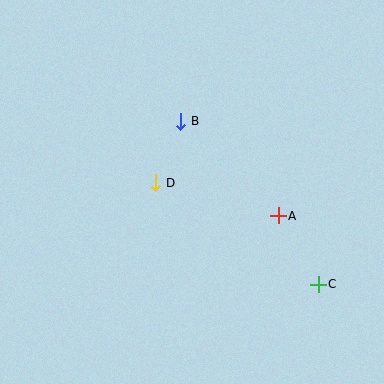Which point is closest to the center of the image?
Point D at (156, 183) is closest to the center.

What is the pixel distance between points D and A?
The distance between D and A is 127 pixels.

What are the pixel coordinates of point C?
Point C is at (318, 284).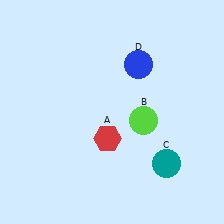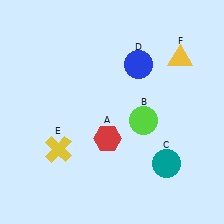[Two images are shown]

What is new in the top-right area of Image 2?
A yellow triangle (F) was added in the top-right area of Image 2.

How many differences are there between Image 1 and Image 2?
There are 2 differences between the two images.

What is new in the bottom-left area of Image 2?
A yellow cross (E) was added in the bottom-left area of Image 2.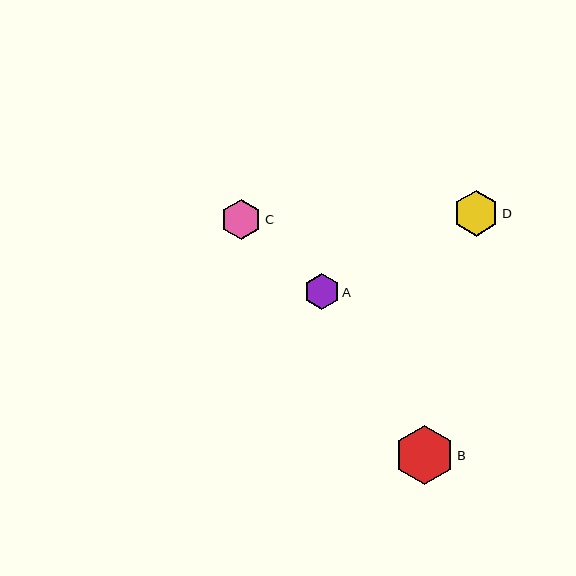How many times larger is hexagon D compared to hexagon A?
Hexagon D is approximately 1.3 times the size of hexagon A.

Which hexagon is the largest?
Hexagon B is the largest with a size of approximately 59 pixels.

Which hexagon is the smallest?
Hexagon A is the smallest with a size of approximately 36 pixels.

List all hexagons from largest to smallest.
From largest to smallest: B, D, C, A.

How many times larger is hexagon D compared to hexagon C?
Hexagon D is approximately 1.1 times the size of hexagon C.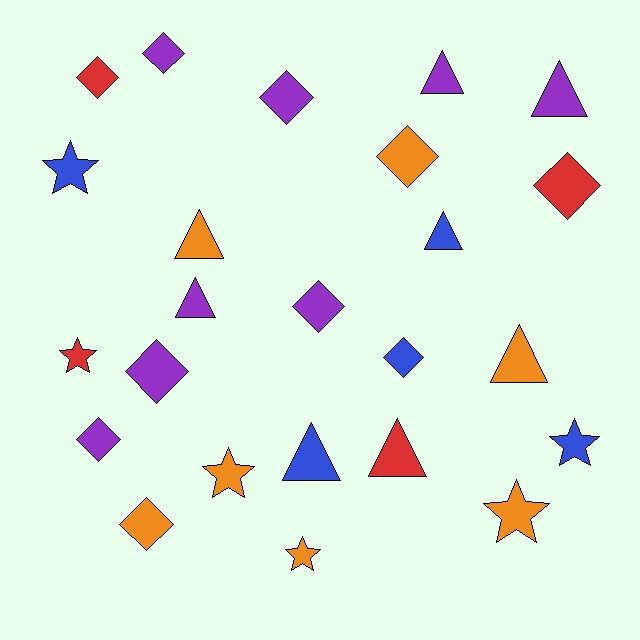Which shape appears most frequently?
Diamond, with 10 objects.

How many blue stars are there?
There are 2 blue stars.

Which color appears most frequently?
Purple, with 8 objects.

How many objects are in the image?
There are 24 objects.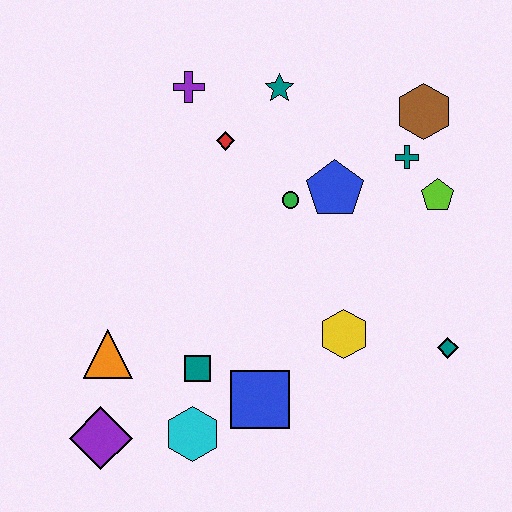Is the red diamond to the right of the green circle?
No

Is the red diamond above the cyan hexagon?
Yes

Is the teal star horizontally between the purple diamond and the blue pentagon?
Yes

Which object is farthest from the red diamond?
The purple diamond is farthest from the red diamond.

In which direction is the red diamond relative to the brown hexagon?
The red diamond is to the left of the brown hexagon.